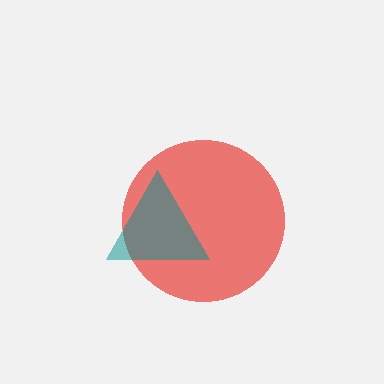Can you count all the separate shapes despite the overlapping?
Yes, there are 2 separate shapes.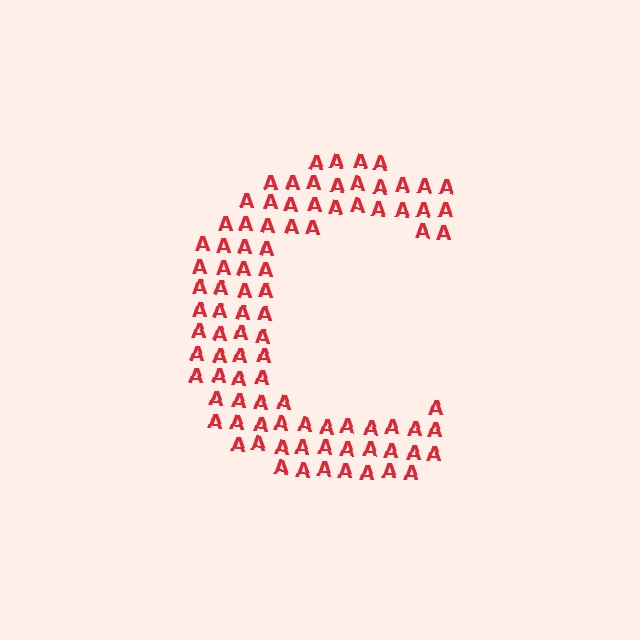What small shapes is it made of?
It is made of small letter A's.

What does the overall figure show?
The overall figure shows the letter C.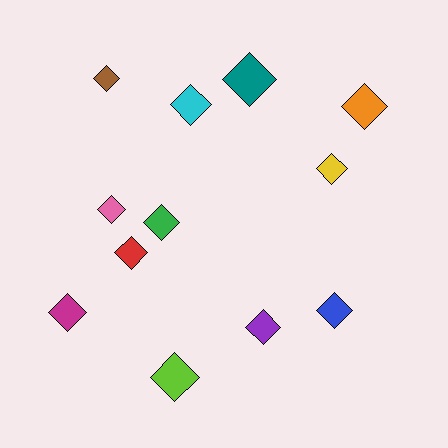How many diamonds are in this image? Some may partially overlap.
There are 12 diamonds.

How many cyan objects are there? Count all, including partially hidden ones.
There is 1 cyan object.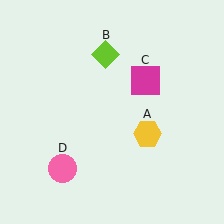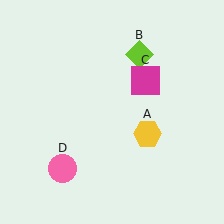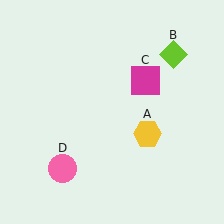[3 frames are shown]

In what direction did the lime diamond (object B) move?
The lime diamond (object B) moved right.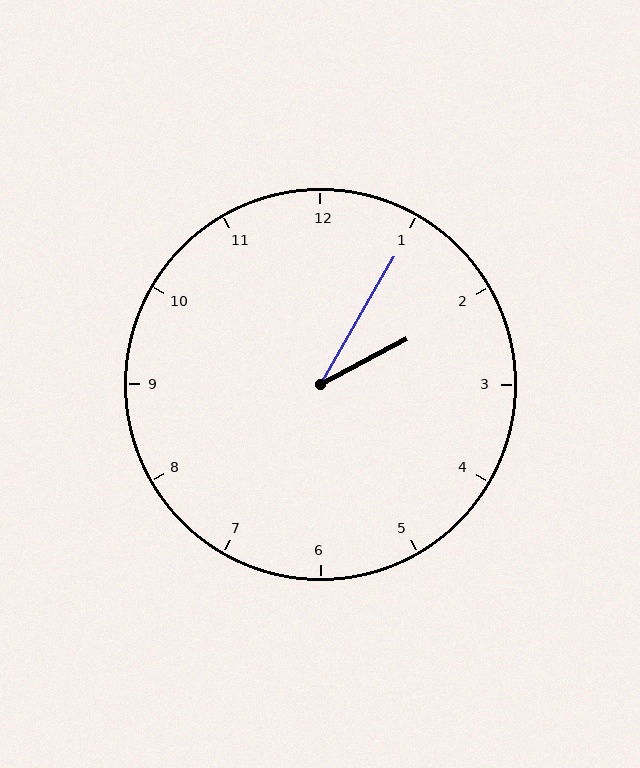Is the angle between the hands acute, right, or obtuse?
It is acute.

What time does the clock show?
2:05.